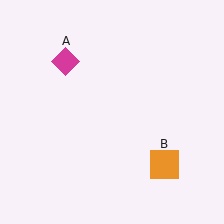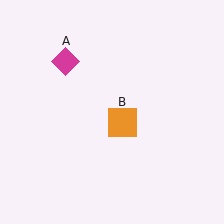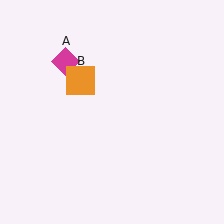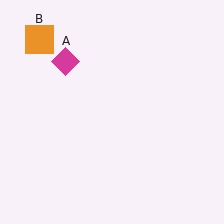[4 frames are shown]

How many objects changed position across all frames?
1 object changed position: orange square (object B).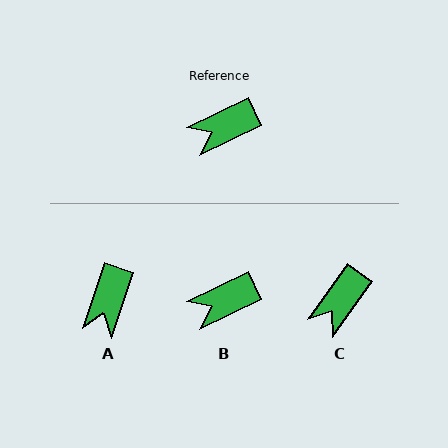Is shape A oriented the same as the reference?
No, it is off by about 46 degrees.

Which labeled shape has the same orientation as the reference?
B.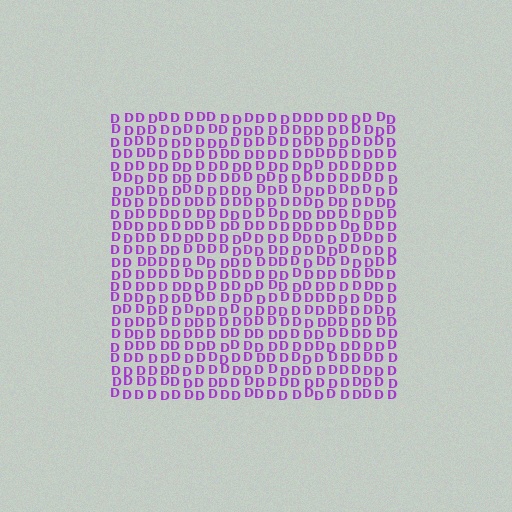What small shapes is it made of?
It is made of small letter D's.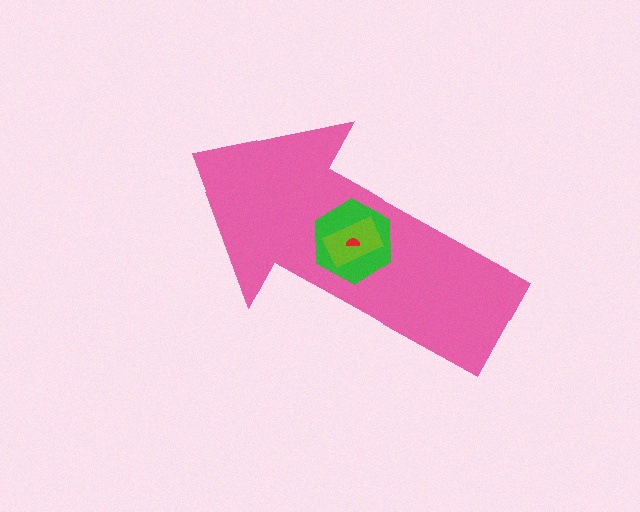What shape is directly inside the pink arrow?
The green hexagon.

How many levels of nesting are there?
4.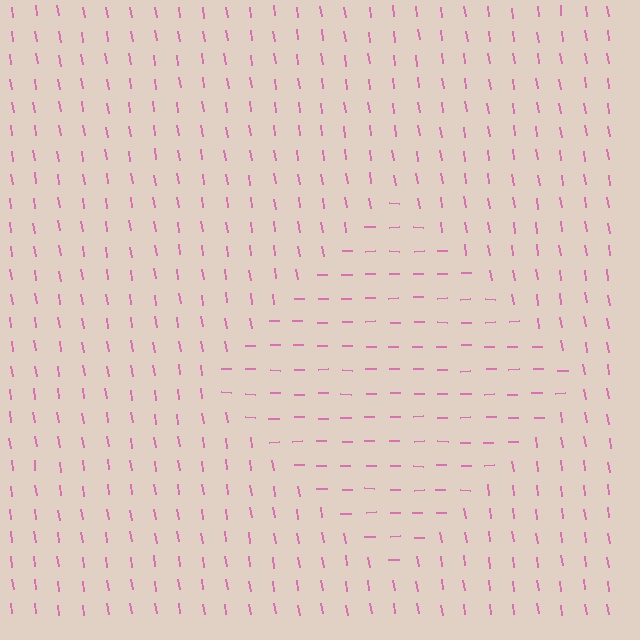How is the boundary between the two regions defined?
The boundary is defined purely by a change in line orientation (approximately 82 degrees difference). All lines are the same color and thickness.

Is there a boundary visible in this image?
Yes, there is a texture boundary formed by a change in line orientation.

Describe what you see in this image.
The image is filled with small pink line segments. A diamond region in the image has lines oriented differently from the surrounding lines, creating a visible texture boundary.